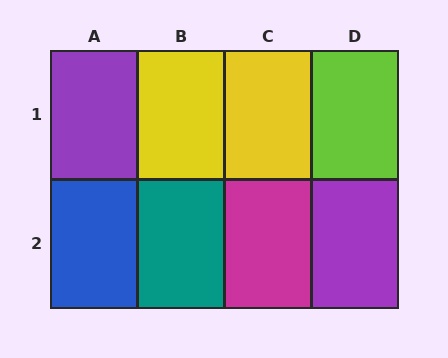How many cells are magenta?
1 cell is magenta.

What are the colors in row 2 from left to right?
Blue, teal, magenta, purple.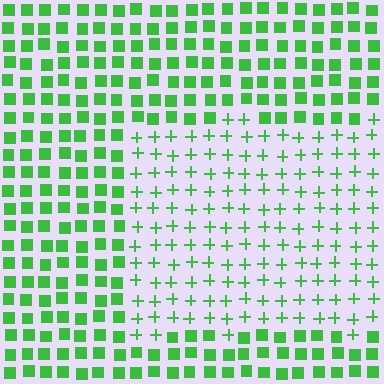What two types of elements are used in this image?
The image uses plus signs inside the rectangle region and squares outside it.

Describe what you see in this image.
The image is filled with small green elements arranged in a uniform grid. A rectangle-shaped region contains plus signs, while the surrounding area contains squares. The boundary is defined purely by the change in element shape.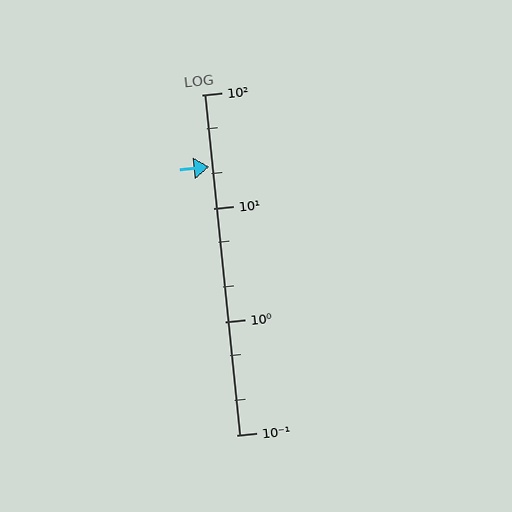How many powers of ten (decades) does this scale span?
The scale spans 3 decades, from 0.1 to 100.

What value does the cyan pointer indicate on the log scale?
The pointer indicates approximately 23.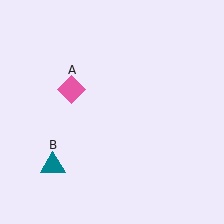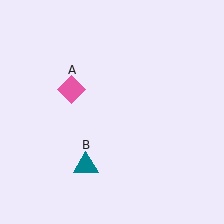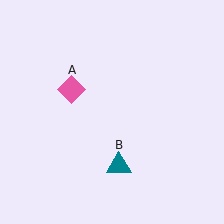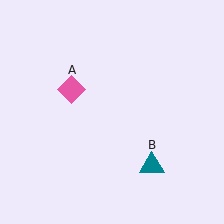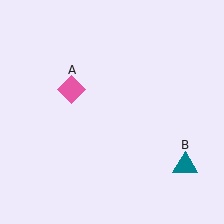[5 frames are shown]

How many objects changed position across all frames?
1 object changed position: teal triangle (object B).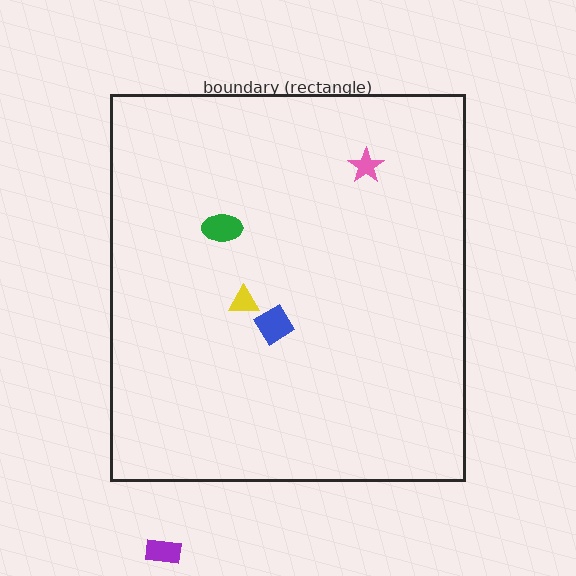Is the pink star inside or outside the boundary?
Inside.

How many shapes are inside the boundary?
4 inside, 1 outside.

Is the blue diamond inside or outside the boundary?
Inside.